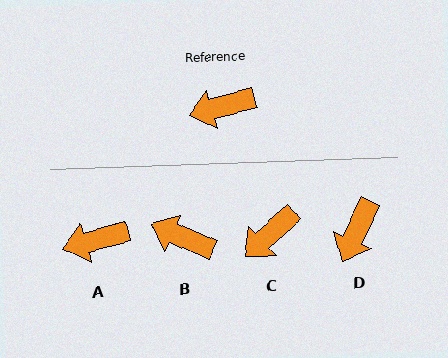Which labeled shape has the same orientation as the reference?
A.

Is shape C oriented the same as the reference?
No, it is off by about 27 degrees.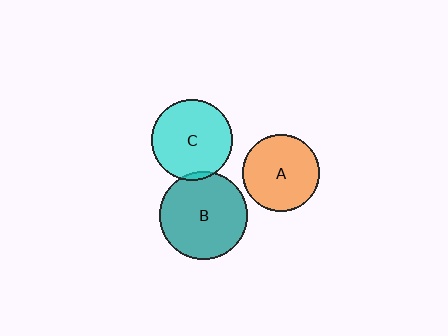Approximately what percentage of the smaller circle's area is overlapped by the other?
Approximately 5%.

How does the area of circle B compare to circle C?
Approximately 1.2 times.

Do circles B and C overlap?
Yes.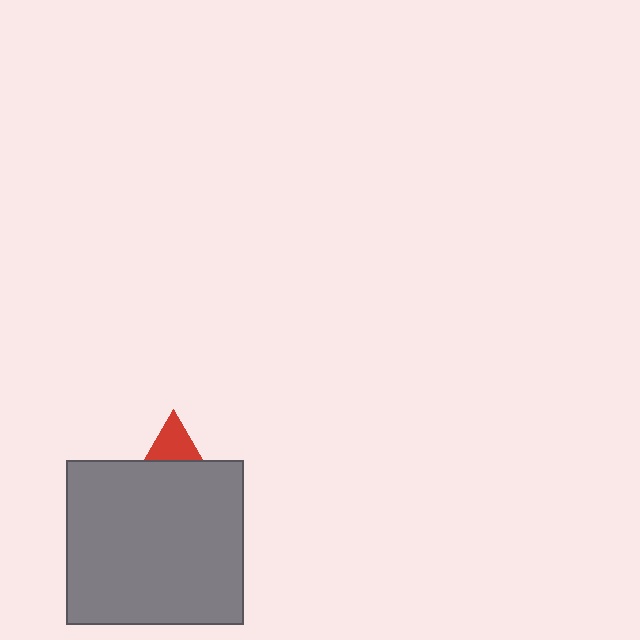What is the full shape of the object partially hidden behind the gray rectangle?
The partially hidden object is a red triangle.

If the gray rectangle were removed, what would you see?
You would see the complete red triangle.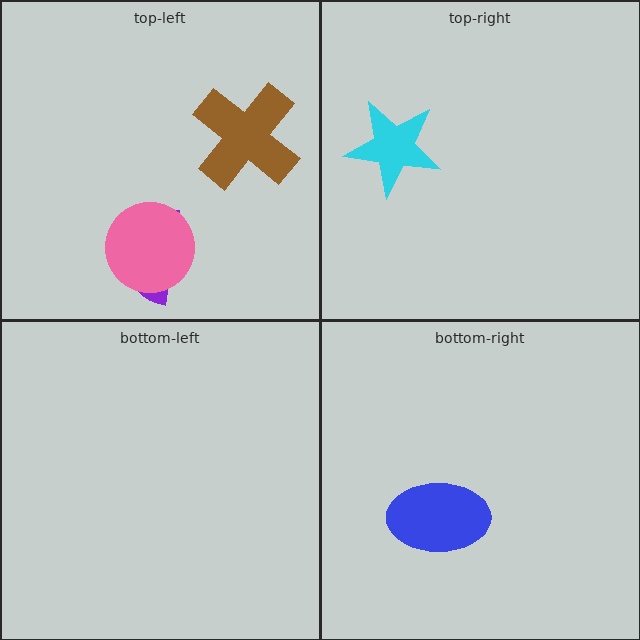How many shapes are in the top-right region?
1.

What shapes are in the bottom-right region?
The blue ellipse.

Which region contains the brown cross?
The top-left region.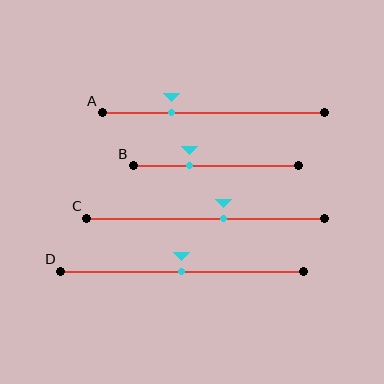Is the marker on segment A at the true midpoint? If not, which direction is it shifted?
No, the marker on segment A is shifted to the left by about 19% of the segment length.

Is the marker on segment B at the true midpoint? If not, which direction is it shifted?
No, the marker on segment B is shifted to the left by about 16% of the segment length.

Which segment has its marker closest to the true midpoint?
Segment D has its marker closest to the true midpoint.